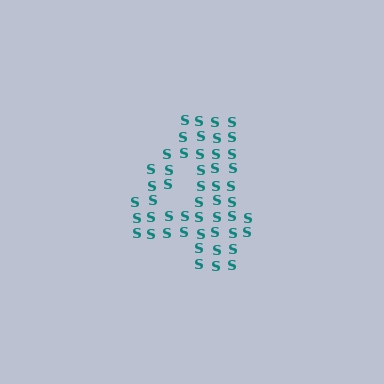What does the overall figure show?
The overall figure shows the digit 4.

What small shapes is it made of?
It is made of small letter S's.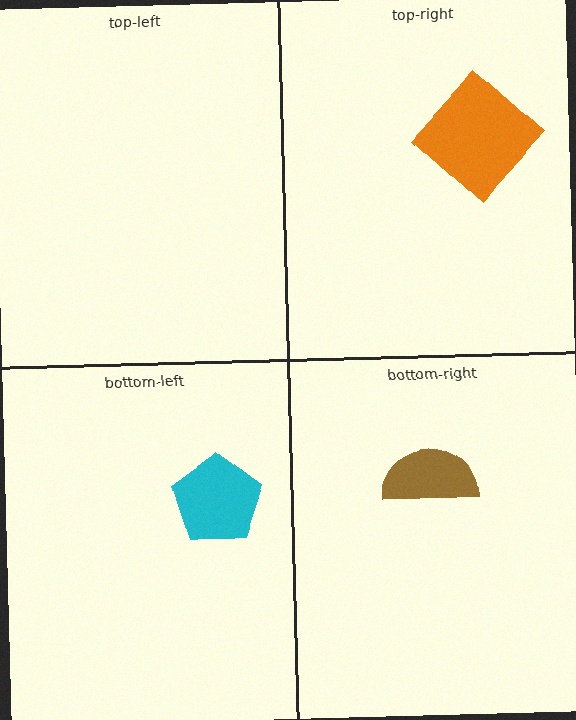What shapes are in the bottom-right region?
The brown semicircle.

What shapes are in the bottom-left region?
The cyan pentagon.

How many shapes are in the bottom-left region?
1.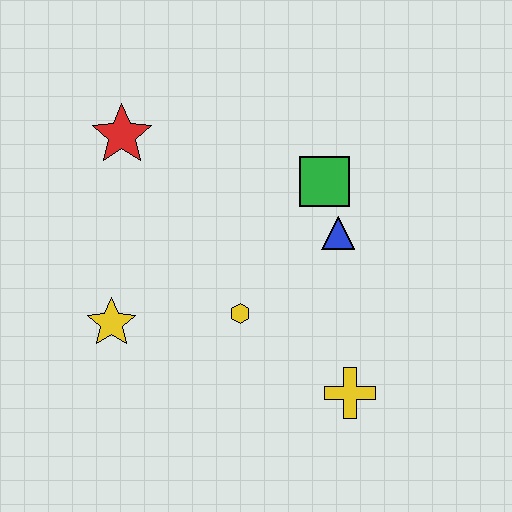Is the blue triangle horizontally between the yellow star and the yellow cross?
Yes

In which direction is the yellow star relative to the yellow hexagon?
The yellow star is to the left of the yellow hexagon.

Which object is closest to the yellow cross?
The yellow hexagon is closest to the yellow cross.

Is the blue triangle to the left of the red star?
No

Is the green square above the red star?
No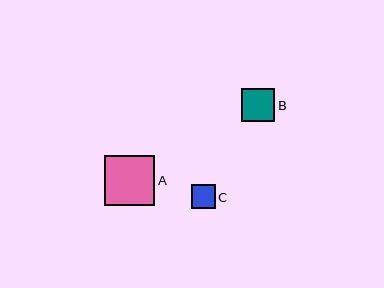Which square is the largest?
Square A is the largest with a size of approximately 51 pixels.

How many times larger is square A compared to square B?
Square A is approximately 1.5 times the size of square B.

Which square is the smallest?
Square C is the smallest with a size of approximately 24 pixels.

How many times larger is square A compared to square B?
Square A is approximately 1.5 times the size of square B.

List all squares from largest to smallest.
From largest to smallest: A, B, C.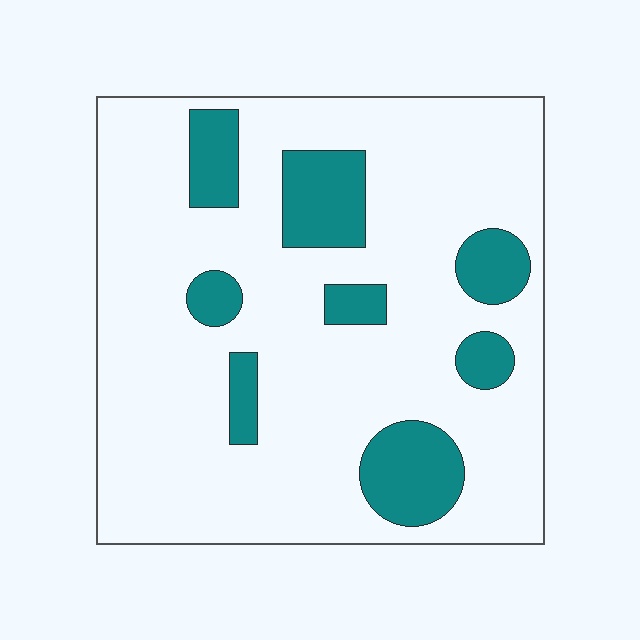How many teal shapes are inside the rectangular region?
8.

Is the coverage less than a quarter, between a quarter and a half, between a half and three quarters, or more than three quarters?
Less than a quarter.